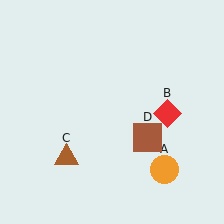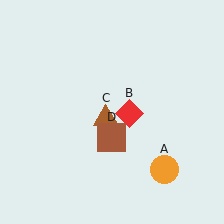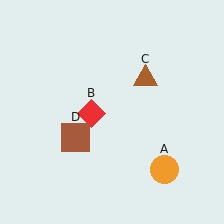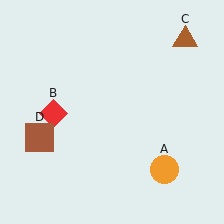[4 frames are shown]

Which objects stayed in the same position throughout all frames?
Orange circle (object A) remained stationary.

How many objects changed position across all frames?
3 objects changed position: red diamond (object B), brown triangle (object C), brown square (object D).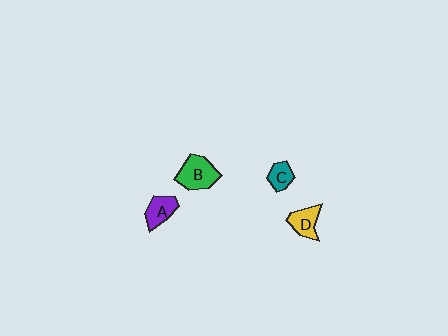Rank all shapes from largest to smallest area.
From largest to smallest: B (green), D (yellow), A (purple), C (teal).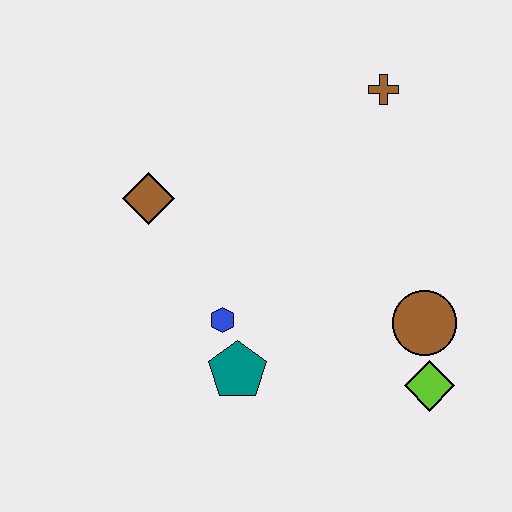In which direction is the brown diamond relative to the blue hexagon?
The brown diamond is above the blue hexagon.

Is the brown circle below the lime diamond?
No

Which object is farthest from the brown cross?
The teal pentagon is farthest from the brown cross.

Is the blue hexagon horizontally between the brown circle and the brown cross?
No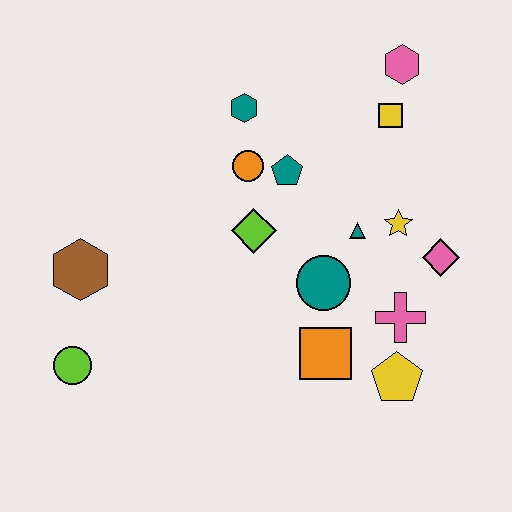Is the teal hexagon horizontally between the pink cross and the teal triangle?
No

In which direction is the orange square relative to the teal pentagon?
The orange square is below the teal pentagon.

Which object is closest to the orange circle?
The teal pentagon is closest to the orange circle.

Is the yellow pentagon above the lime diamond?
No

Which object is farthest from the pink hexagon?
The lime circle is farthest from the pink hexagon.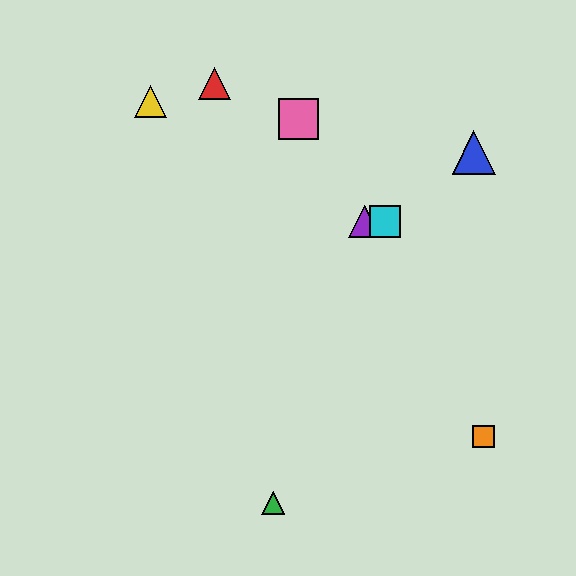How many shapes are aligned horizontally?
2 shapes (the purple triangle, the cyan square) are aligned horizontally.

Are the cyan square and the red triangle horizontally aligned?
No, the cyan square is at y≈222 and the red triangle is at y≈83.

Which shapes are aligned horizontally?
The purple triangle, the cyan square are aligned horizontally.